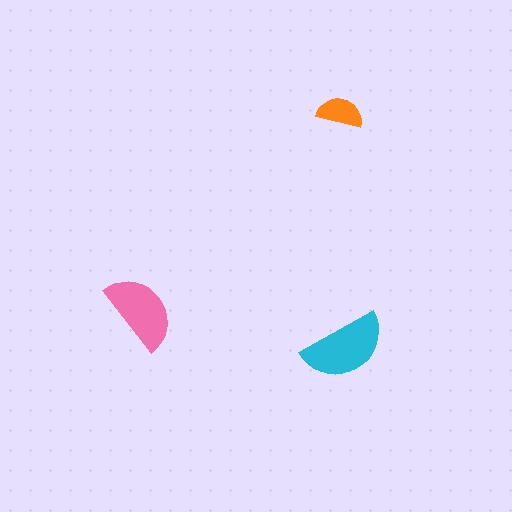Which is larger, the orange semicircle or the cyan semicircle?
The cyan one.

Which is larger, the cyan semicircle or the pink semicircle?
The cyan one.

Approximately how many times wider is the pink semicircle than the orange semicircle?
About 1.5 times wider.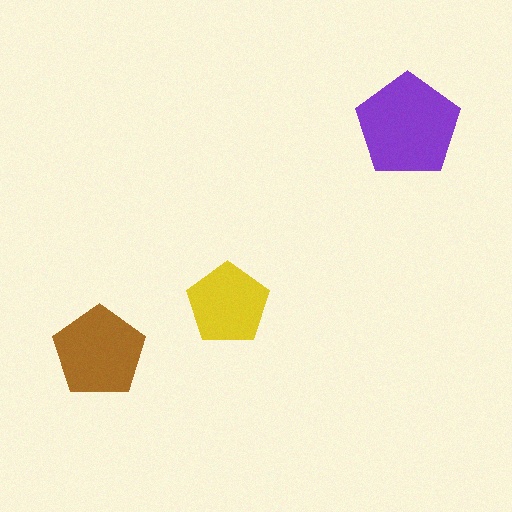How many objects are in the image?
There are 3 objects in the image.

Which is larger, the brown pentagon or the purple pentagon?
The purple one.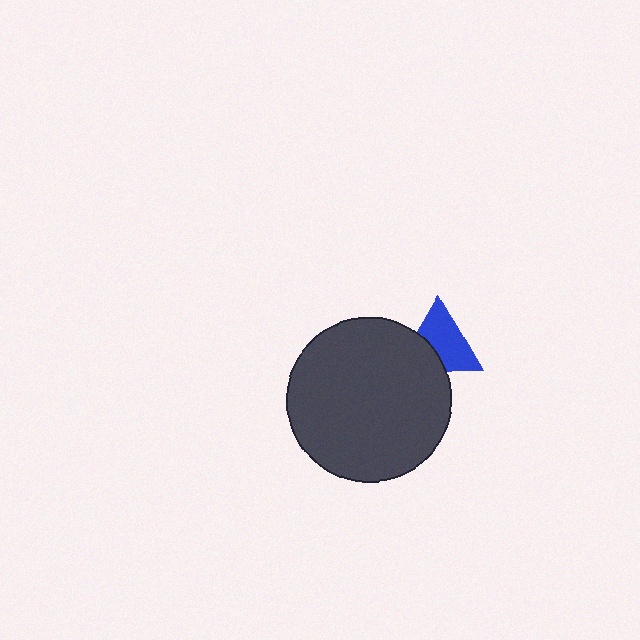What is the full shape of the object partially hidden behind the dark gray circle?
The partially hidden object is a blue triangle.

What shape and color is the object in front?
The object in front is a dark gray circle.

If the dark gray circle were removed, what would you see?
You would see the complete blue triangle.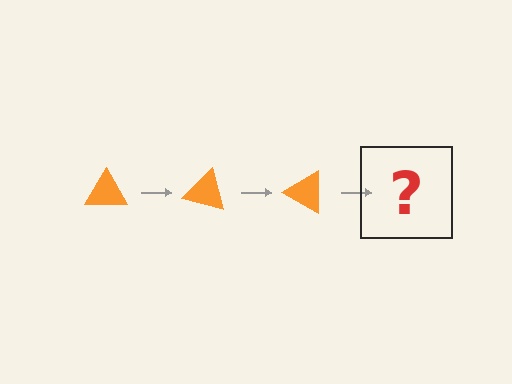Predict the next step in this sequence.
The next step is an orange triangle rotated 45 degrees.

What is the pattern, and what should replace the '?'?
The pattern is that the triangle rotates 15 degrees each step. The '?' should be an orange triangle rotated 45 degrees.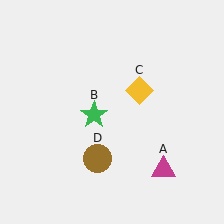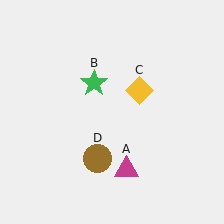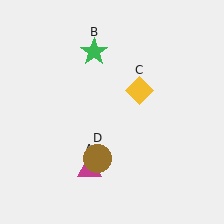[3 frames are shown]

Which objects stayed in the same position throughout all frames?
Yellow diamond (object C) and brown circle (object D) remained stationary.